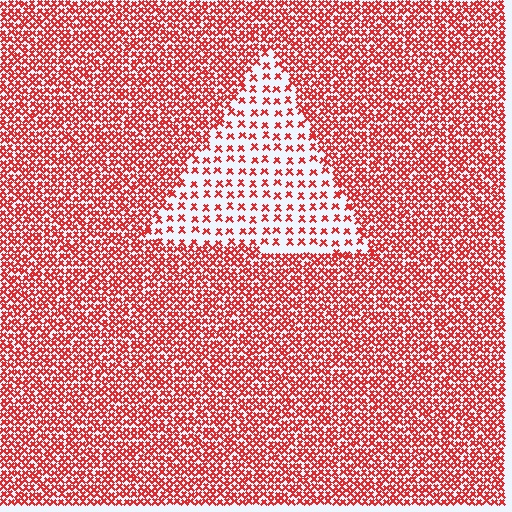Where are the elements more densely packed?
The elements are more densely packed outside the triangle boundary.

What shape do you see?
I see a triangle.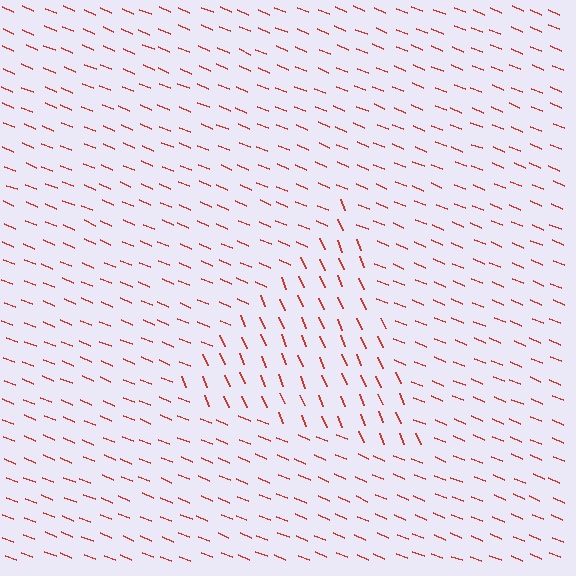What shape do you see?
I see a triangle.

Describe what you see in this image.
The image is filled with small red line segments. A triangle region in the image has lines oriented differently from the surrounding lines, creating a visible texture boundary.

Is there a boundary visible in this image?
Yes, there is a texture boundary formed by a change in line orientation.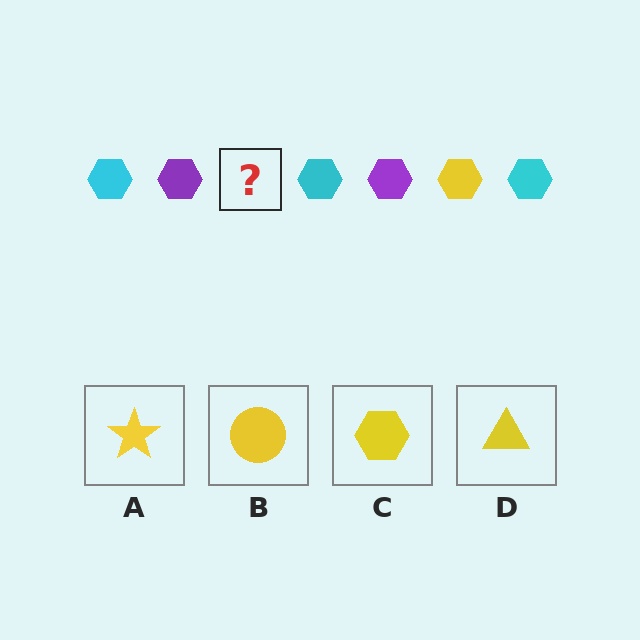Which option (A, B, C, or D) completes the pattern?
C.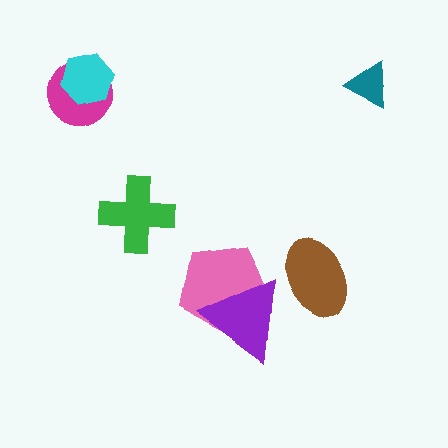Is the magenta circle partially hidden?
Yes, it is partially covered by another shape.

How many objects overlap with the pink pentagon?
1 object overlaps with the pink pentagon.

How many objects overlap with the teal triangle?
0 objects overlap with the teal triangle.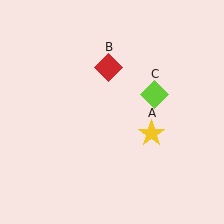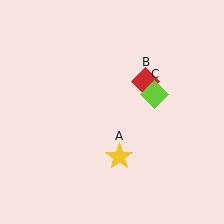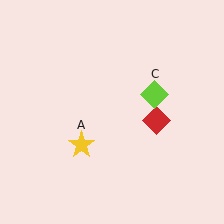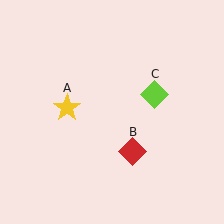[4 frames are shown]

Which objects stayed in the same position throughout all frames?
Lime diamond (object C) remained stationary.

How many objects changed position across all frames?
2 objects changed position: yellow star (object A), red diamond (object B).